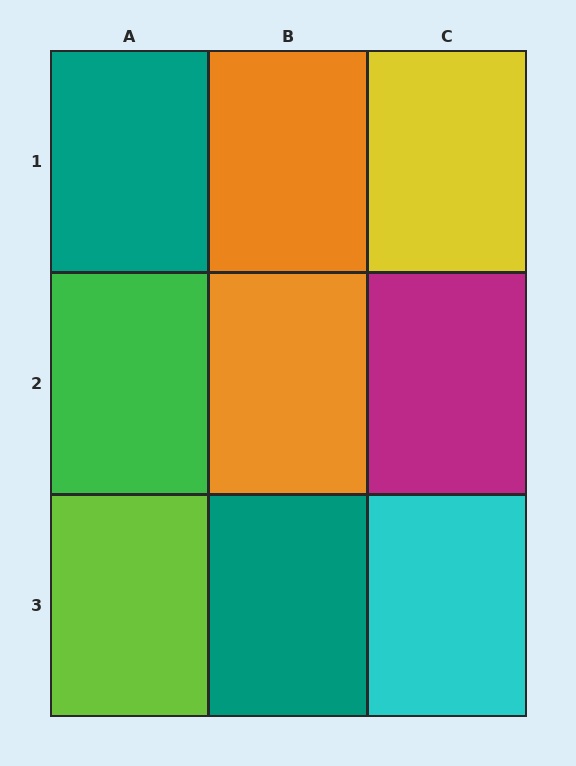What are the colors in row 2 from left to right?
Green, orange, magenta.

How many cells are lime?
1 cell is lime.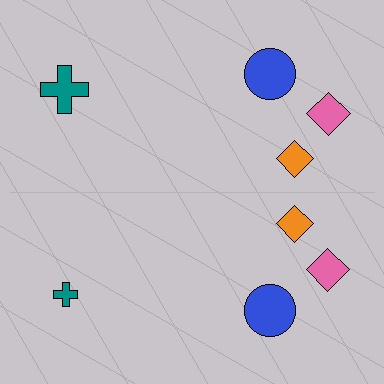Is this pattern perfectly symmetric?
No, the pattern is not perfectly symmetric. The teal cross on the bottom side has a different size than its mirror counterpart.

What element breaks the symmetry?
The teal cross on the bottom side has a different size than its mirror counterpart.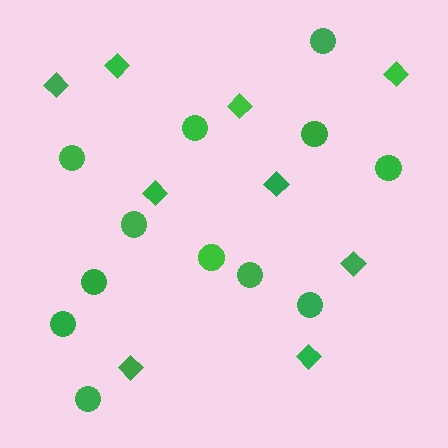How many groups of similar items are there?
There are 2 groups: one group of circles (12) and one group of diamonds (9).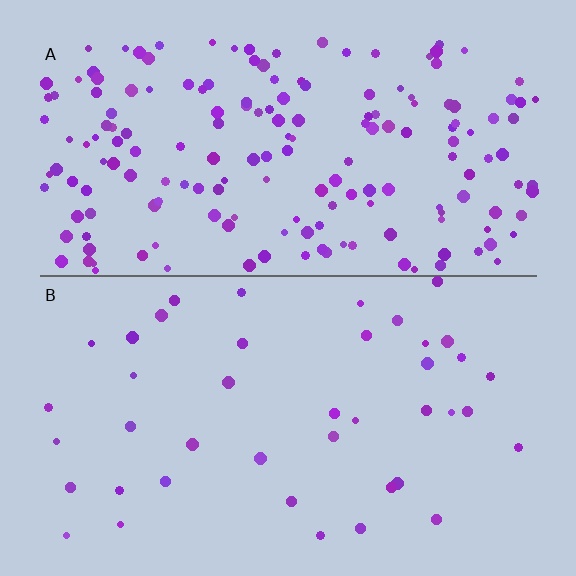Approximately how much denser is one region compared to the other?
Approximately 4.3× — region A over region B.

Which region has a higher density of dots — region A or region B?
A (the top).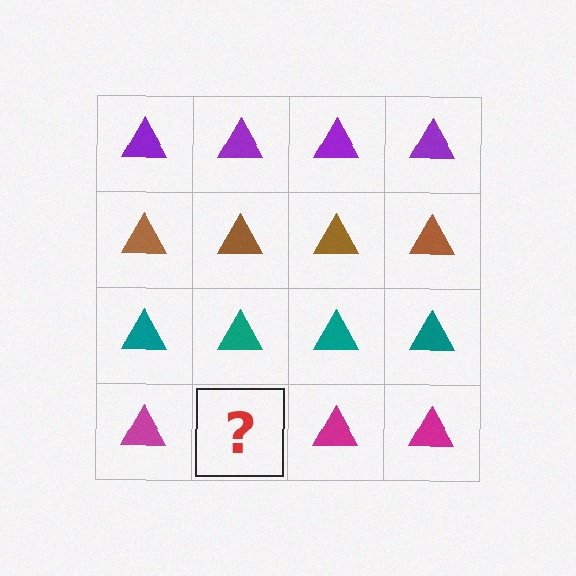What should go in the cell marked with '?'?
The missing cell should contain a magenta triangle.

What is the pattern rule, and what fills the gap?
The rule is that each row has a consistent color. The gap should be filled with a magenta triangle.